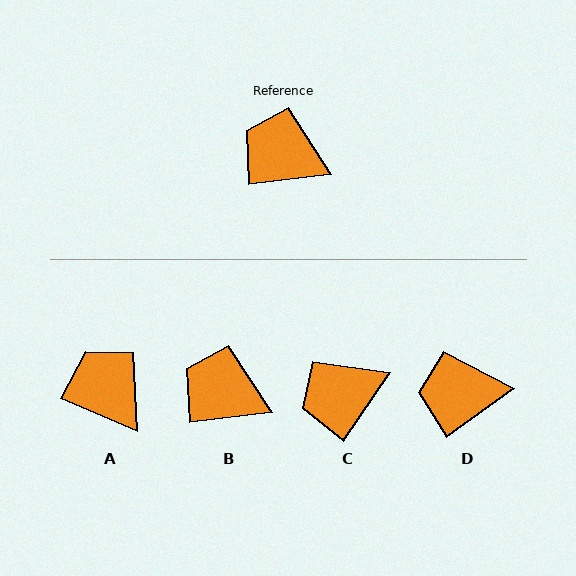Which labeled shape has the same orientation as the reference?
B.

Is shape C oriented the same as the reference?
No, it is off by about 49 degrees.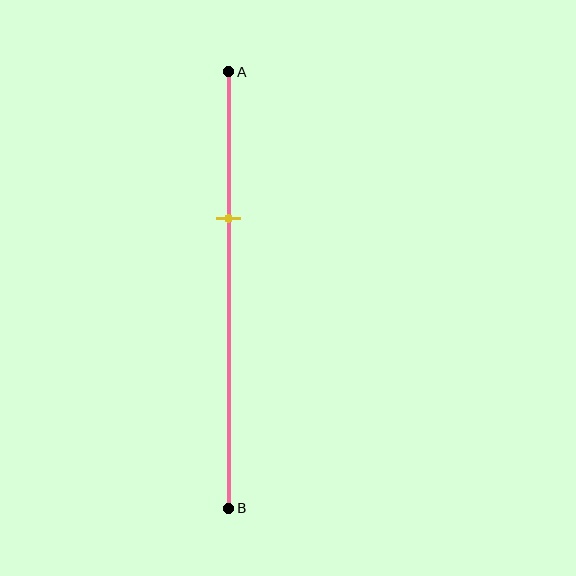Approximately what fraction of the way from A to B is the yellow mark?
The yellow mark is approximately 35% of the way from A to B.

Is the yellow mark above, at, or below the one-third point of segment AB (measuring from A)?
The yellow mark is approximately at the one-third point of segment AB.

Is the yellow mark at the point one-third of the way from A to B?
Yes, the mark is approximately at the one-third point.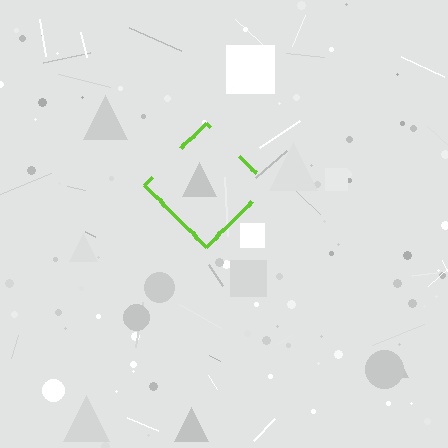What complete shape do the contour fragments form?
The contour fragments form a diamond.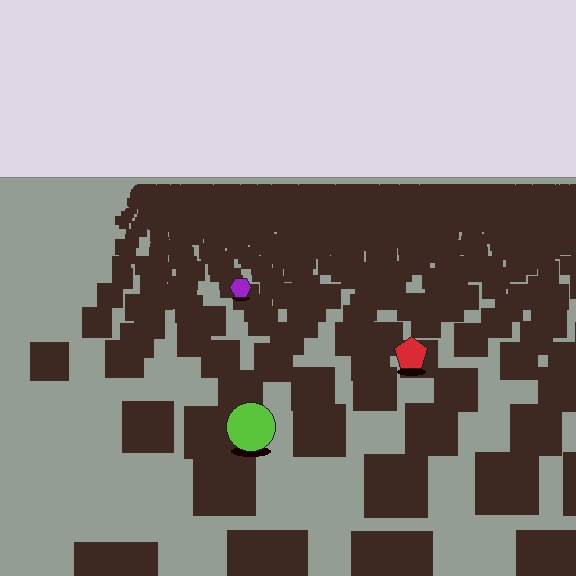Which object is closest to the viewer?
The lime circle is closest. The texture marks near it are larger and more spread out.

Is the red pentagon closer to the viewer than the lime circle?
No. The lime circle is closer — you can tell from the texture gradient: the ground texture is coarser near it.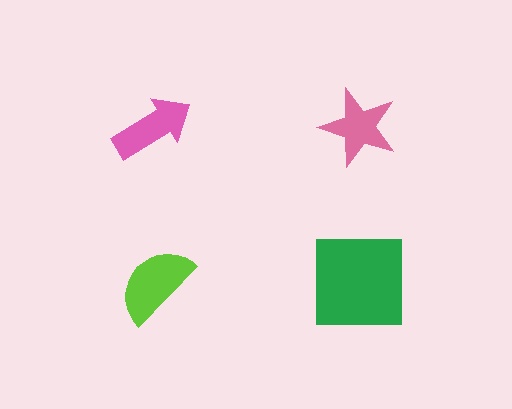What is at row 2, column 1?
A lime semicircle.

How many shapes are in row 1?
2 shapes.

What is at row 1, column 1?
A pink arrow.